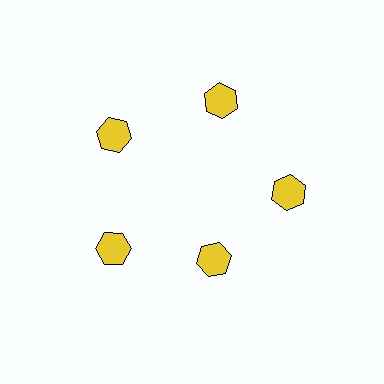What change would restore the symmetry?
The symmetry would be restored by moving it outward, back onto the ring so that all 5 hexagons sit at equal angles and equal distance from the center.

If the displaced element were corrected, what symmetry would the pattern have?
It would have 5-fold rotational symmetry — the pattern would map onto itself every 72 degrees.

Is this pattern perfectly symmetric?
No. The 5 yellow hexagons are arranged in a ring, but one element near the 5 o'clock position is pulled inward toward the center, breaking the 5-fold rotational symmetry.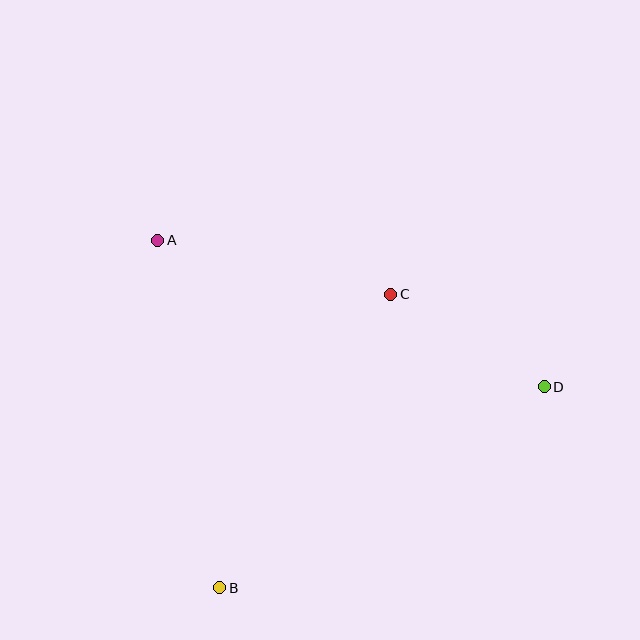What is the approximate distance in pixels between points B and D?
The distance between B and D is approximately 381 pixels.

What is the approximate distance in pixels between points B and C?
The distance between B and C is approximately 340 pixels.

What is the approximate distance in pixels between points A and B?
The distance between A and B is approximately 353 pixels.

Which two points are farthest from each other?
Points A and D are farthest from each other.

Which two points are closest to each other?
Points C and D are closest to each other.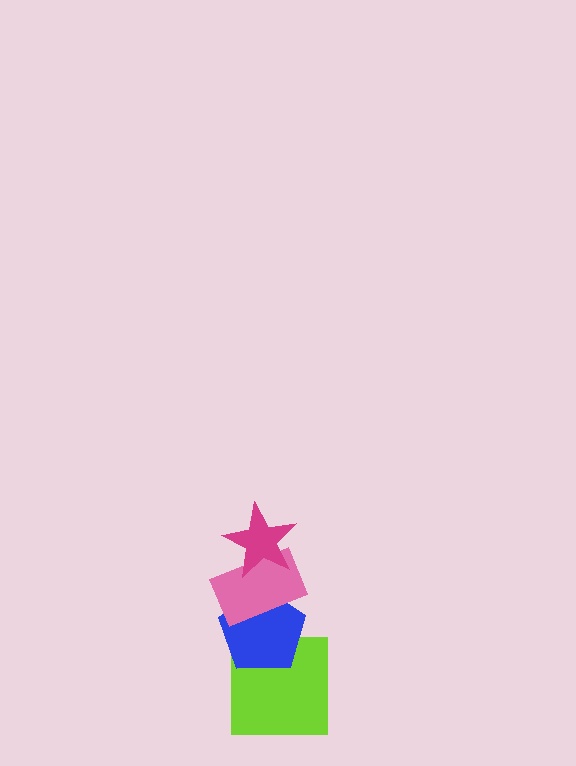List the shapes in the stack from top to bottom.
From top to bottom: the magenta star, the pink rectangle, the blue pentagon, the lime square.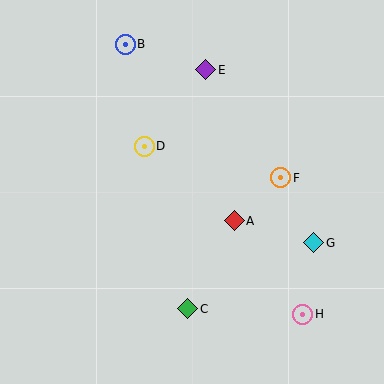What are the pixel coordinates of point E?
Point E is at (206, 70).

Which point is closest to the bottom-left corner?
Point C is closest to the bottom-left corner.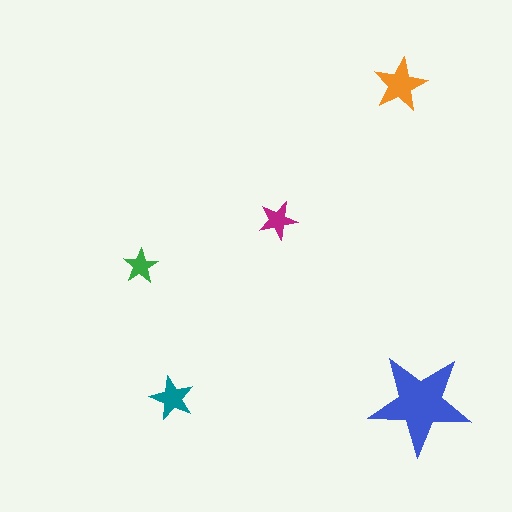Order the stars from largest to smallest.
the blue one, the orange one, the teal one, the magenta one, the green one.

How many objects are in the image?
There are 5 objects in the image.